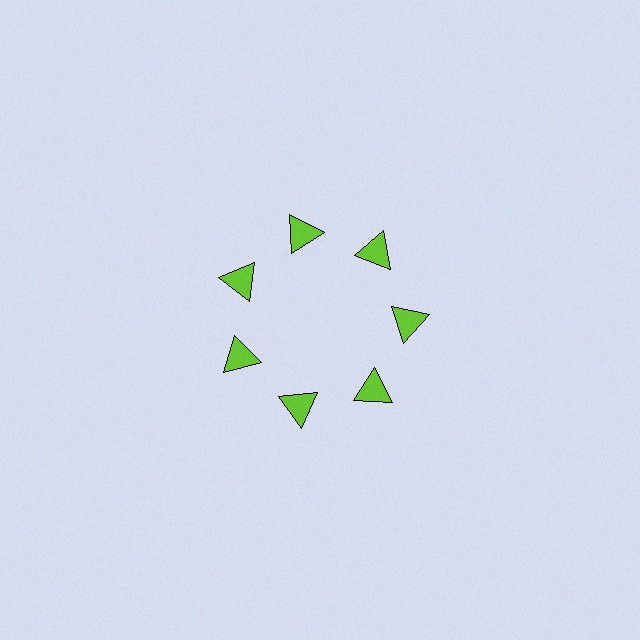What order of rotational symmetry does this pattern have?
This pattern has 7-fold rotational symmetry.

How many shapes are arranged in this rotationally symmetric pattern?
There are 7 shapes, arranged in 7 groups of 1.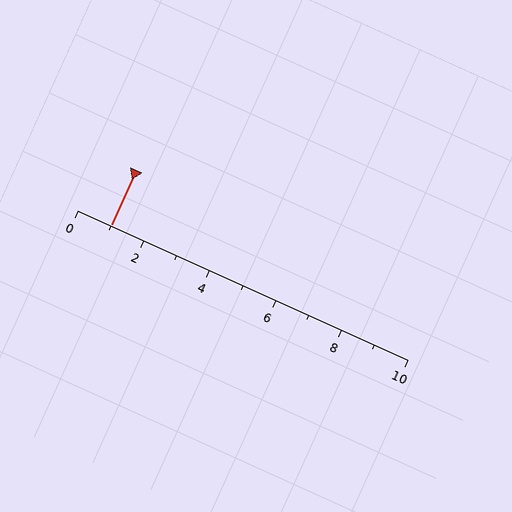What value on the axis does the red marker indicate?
The marker indicates approximately 1.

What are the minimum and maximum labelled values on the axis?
The axis runs from 0 to 10.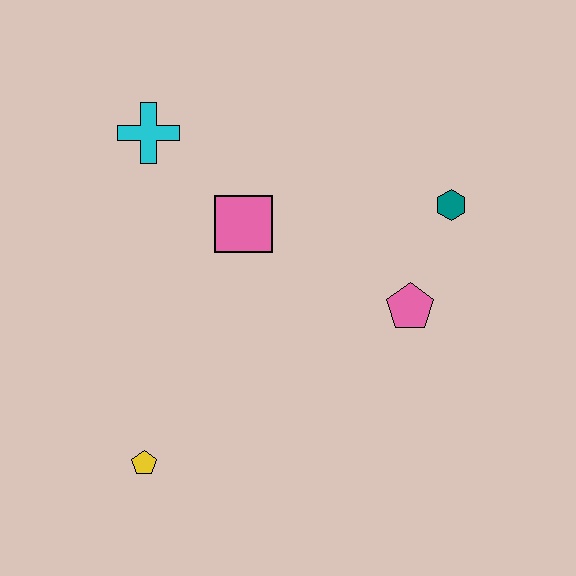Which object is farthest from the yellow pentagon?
The teal hexagon is farthest from the yellow pentagon.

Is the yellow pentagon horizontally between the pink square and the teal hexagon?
No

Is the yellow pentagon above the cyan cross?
No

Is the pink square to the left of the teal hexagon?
Yes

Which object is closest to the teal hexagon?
The pink pentagon is closest to the teal hexagon.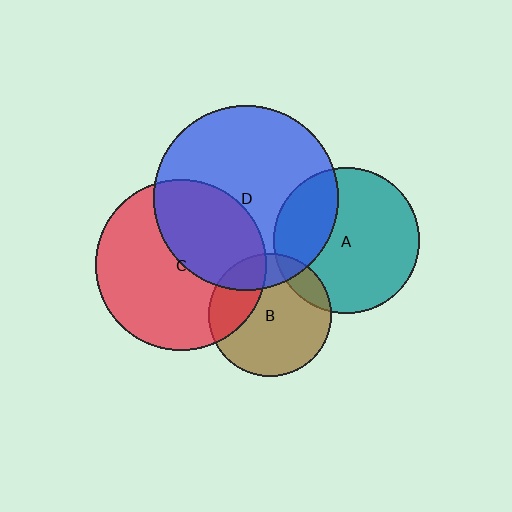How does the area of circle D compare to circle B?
Approximately 2.3 times.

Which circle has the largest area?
Circle D (blue).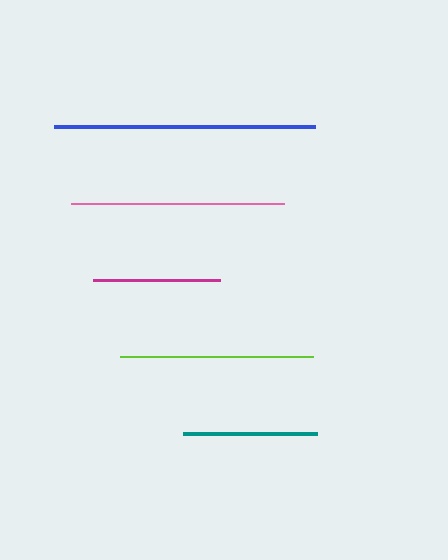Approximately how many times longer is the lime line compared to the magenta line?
The lime line is approximately 1.5 times the length of the magenta line.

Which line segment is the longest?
The blue line is the longest at approximately 262 pixels.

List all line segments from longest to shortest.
From longest to shortest: blue, pink, lime, teal, magenta.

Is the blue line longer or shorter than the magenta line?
The blue line is longer than the magenta line.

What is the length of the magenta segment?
The magenta segment is approximately 127 pixels long.